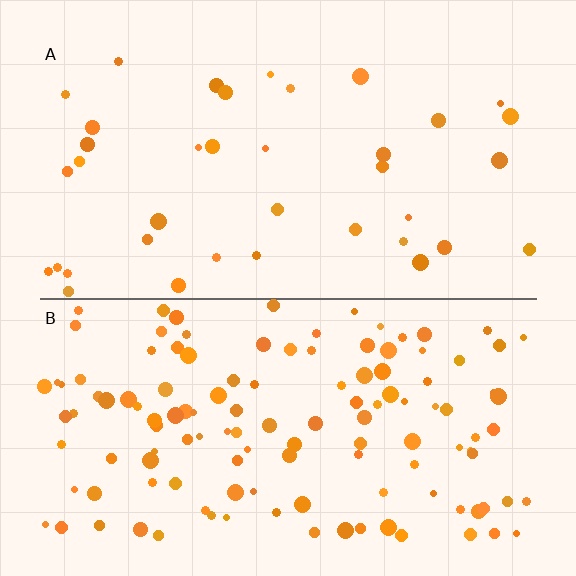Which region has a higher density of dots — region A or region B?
B (the bottom).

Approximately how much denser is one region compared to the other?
Approximately 3.4× — region B over region A.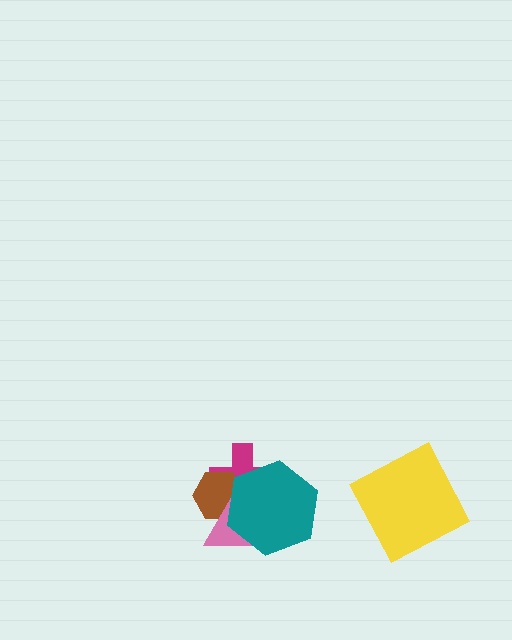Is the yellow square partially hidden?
No, no other shape covers it.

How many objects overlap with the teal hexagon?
3 objects overlap with the teal hexagon.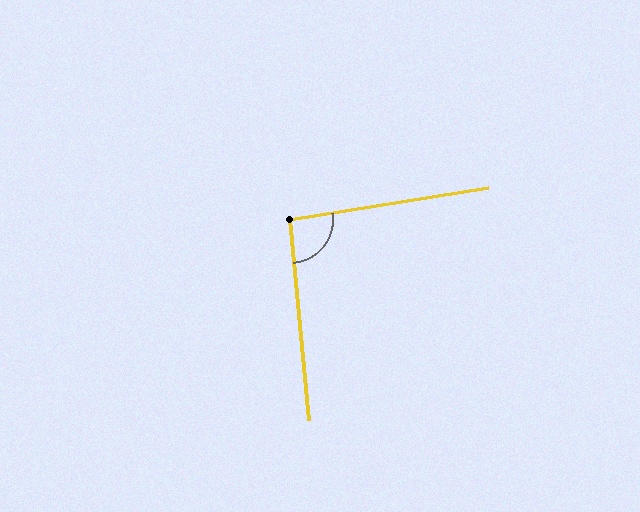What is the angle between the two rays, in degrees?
Approximately 94 degrees.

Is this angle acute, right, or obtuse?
It is approximately a right angle.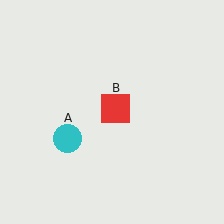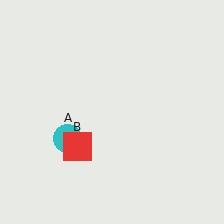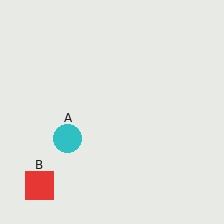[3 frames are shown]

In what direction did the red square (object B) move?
The red square (object B) moved down and to the left.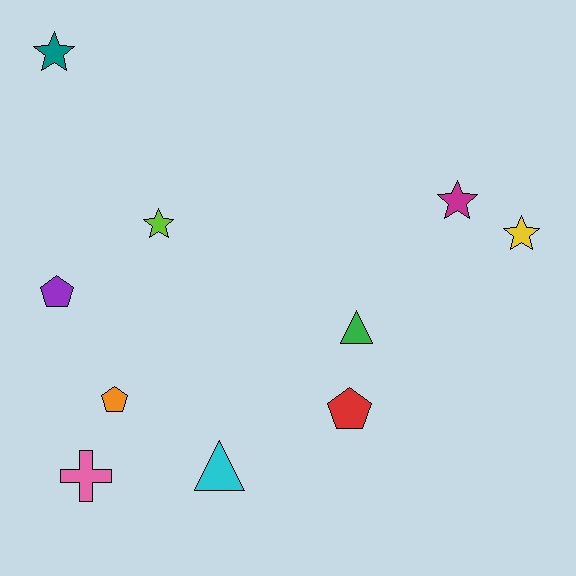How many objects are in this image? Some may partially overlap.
There are 10 objects.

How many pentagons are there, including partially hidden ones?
There are 3 pentagons.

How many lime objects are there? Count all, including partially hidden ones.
There is 1 lime object.